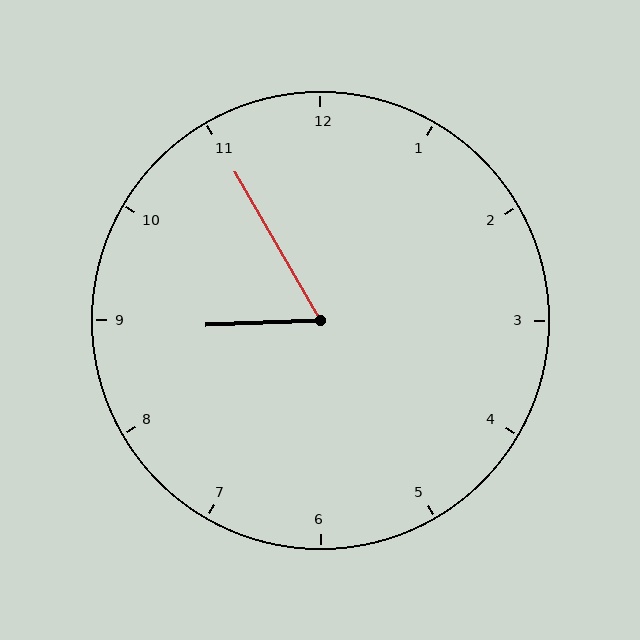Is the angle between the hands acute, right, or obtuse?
It is acute.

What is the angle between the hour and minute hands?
Approximately 62 degrees.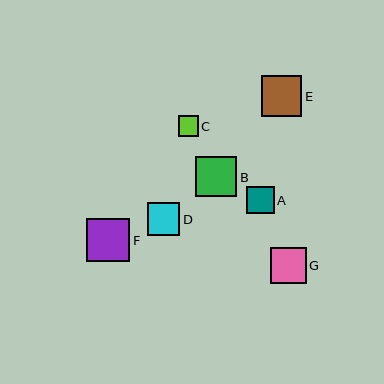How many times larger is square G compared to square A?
Square G is approximately 1.3 times the size of square A.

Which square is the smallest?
Square C is the smallest with a size of approximately 20 pixels.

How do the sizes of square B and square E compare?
Square B and square E are approximately the same size.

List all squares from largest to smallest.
From largest to smallest: F, B, E, G, D, A, C.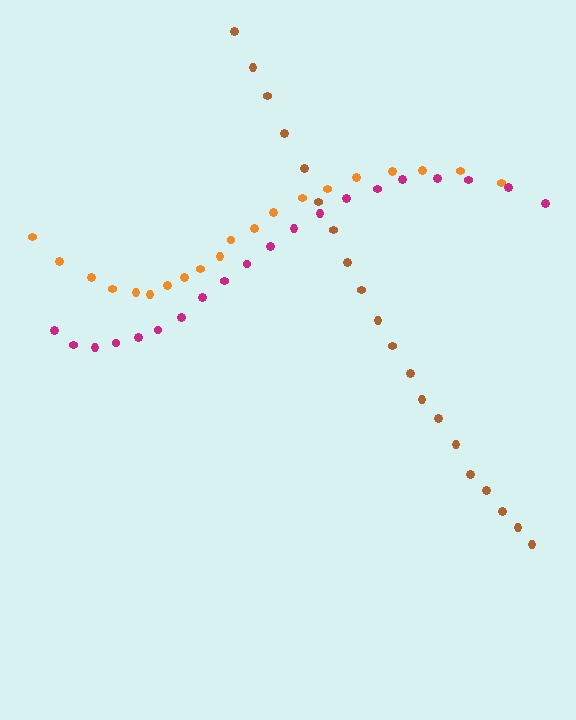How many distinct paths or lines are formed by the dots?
There are 3 distinct paths.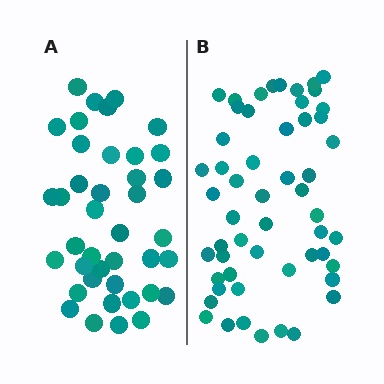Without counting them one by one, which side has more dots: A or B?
Region B (the right region) has more dots.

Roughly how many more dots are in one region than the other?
Region B has approximately 15 more dots than region A.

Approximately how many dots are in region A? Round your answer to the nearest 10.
About 40 dots.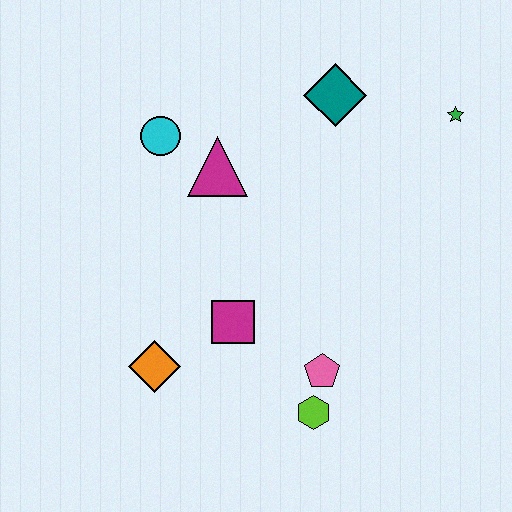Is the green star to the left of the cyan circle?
No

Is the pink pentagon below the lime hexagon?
No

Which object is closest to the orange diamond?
The magenta square is closest to the orange diamond.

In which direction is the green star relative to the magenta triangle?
The green star is to the right of the magenta triangle.